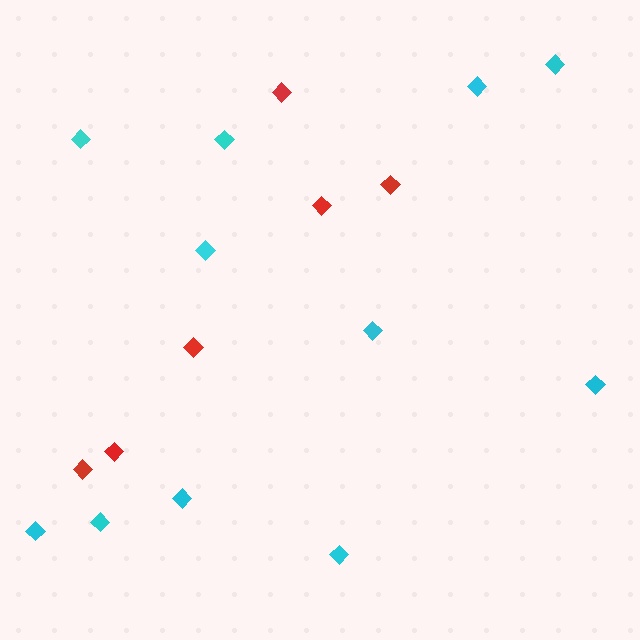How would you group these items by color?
There are 2 groups: one group of red diamonds (6) and one group of cyan diamonds (11).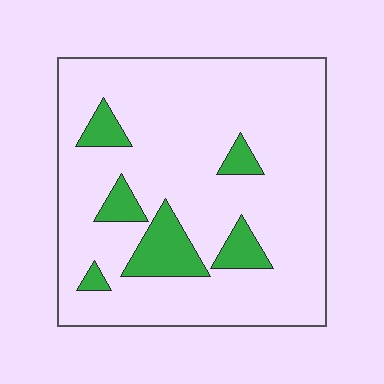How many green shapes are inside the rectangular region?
6.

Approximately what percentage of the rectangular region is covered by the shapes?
Approximately 15%.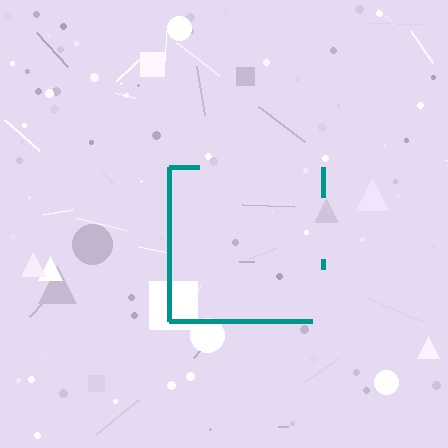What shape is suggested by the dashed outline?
The dashed outline suggests a square.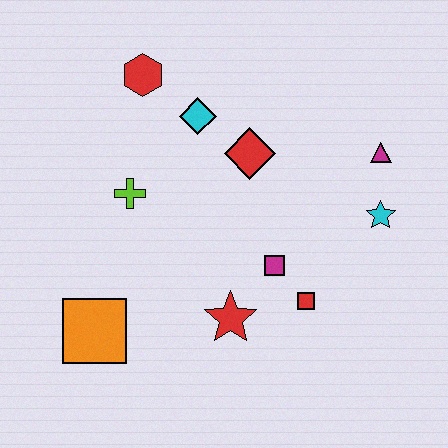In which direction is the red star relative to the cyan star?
The red star is to the left of the cyan star.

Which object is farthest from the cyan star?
The orange square is farthest from the cyan star.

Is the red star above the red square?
No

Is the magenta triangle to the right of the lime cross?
Yes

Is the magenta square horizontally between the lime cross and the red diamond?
No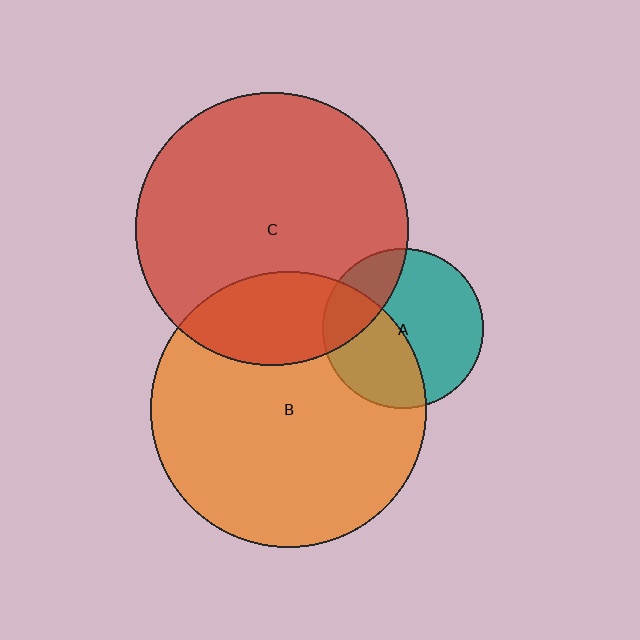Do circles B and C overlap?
Yes.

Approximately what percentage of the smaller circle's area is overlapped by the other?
Approximately 25%.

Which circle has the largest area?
Circle B (orange).